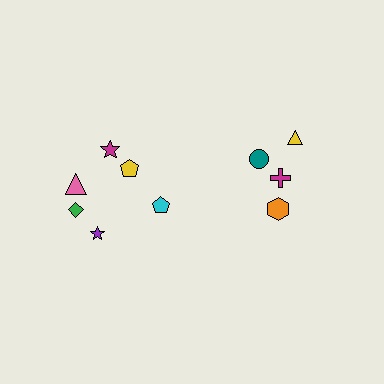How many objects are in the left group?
There are 6 objects.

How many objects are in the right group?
There are 4 objects.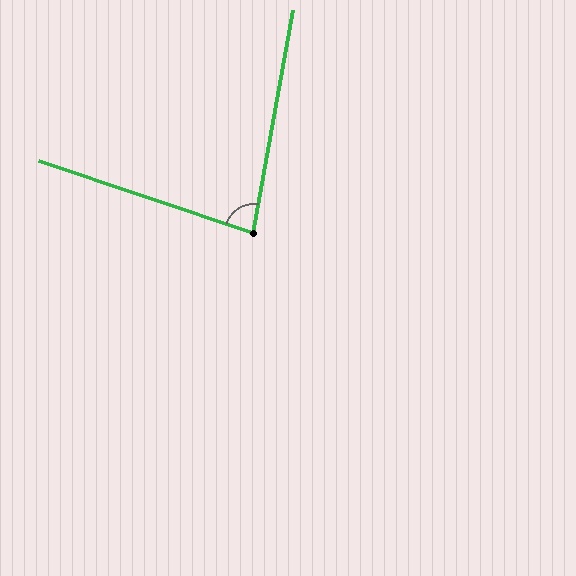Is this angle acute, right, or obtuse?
It is acute.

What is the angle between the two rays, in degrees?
Approximately 82 degrees.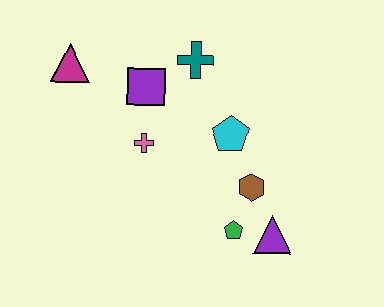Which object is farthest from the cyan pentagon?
The magenta triangle is farthest from the cyan pentagon.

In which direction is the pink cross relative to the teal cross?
The pink cross is below the teal cross.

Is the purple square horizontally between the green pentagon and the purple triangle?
No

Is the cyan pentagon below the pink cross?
No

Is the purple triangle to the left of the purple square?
No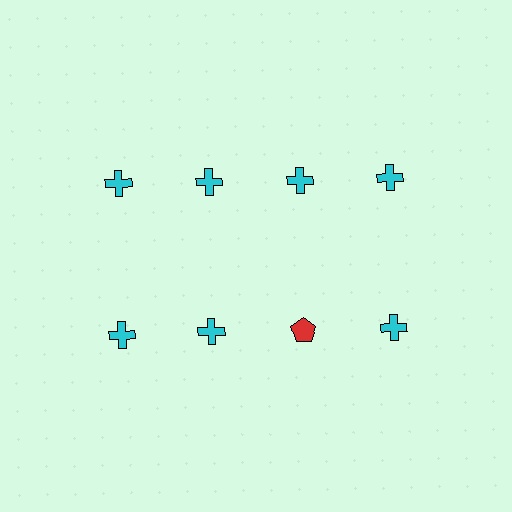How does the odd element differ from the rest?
It differs in both color (red instead of cyan) and shape (pentagon instead of cross).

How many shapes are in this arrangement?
There are 8 shapes arranged in a grid pattern.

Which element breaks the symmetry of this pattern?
The red pentagon in the second row, center column breaks the symmetry. All other shapes are cyan crosses.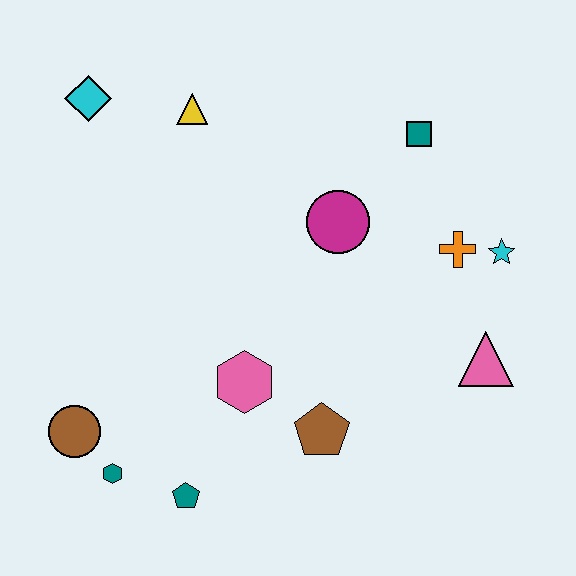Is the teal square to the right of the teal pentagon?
Yes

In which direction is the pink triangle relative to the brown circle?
The pink triangle is to the right of the brown circle.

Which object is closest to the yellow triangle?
The cyan diamond is closest to the yellow triangle.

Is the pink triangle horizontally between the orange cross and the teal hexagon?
No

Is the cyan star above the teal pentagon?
Yes